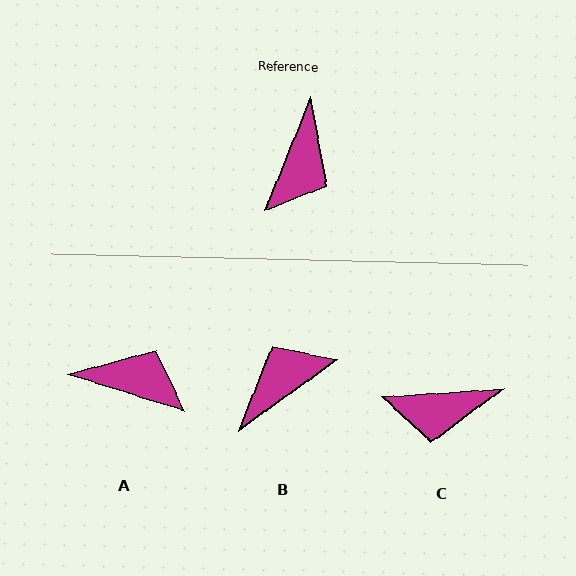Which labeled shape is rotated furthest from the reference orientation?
B, about 148 degrees away.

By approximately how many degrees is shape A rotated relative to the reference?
Approximately 94 degrees counter-clockwise.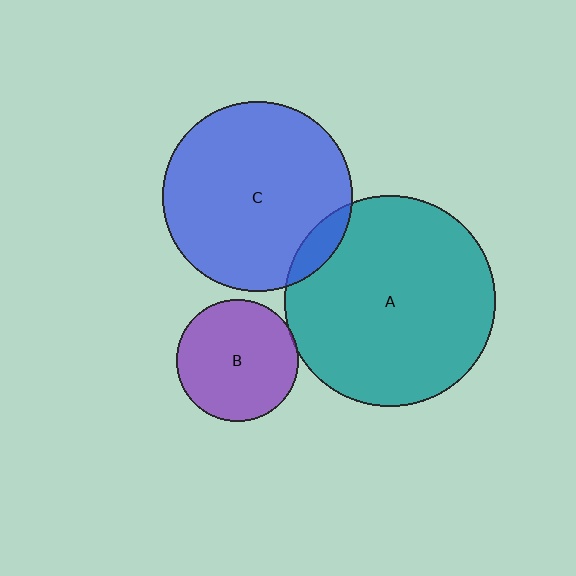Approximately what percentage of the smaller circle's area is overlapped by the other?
Approximately 5%.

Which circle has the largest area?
Circle A (teal).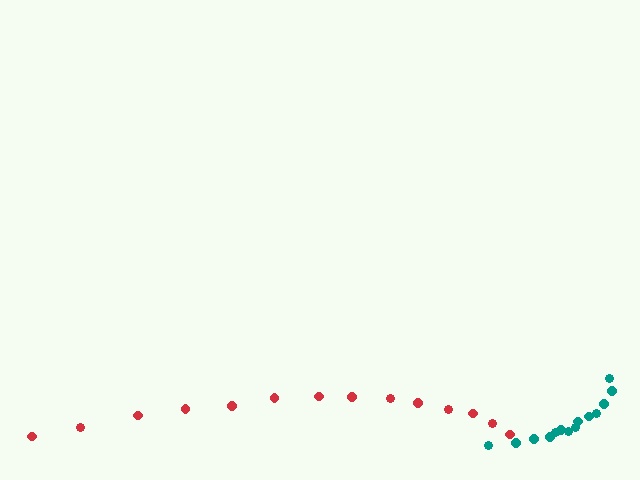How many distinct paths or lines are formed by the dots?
There are 2 distinct paths.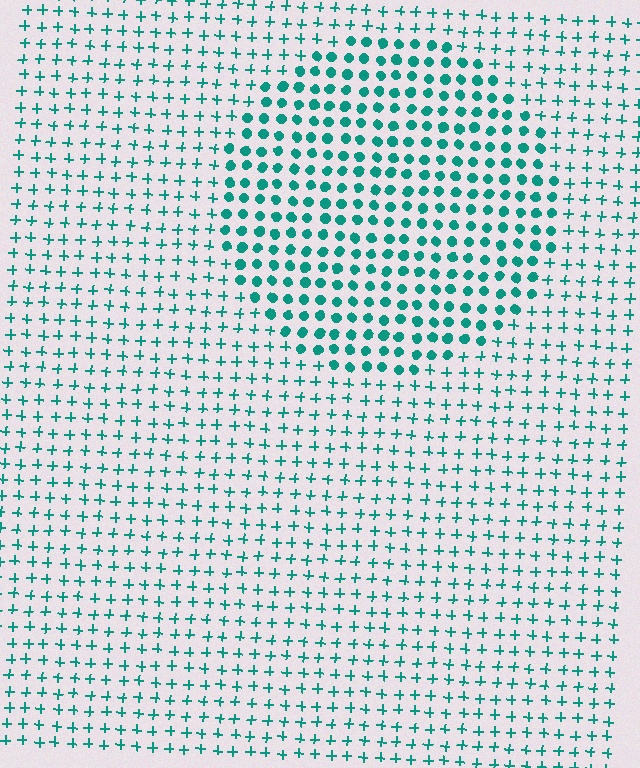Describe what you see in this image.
The image is filled with small teal elements arranged in a uniform grid. A circle-shaped region contains circles, while the surrounding area contains plus signs. The boundary is defined purely by the change in element shape.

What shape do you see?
I see a circle.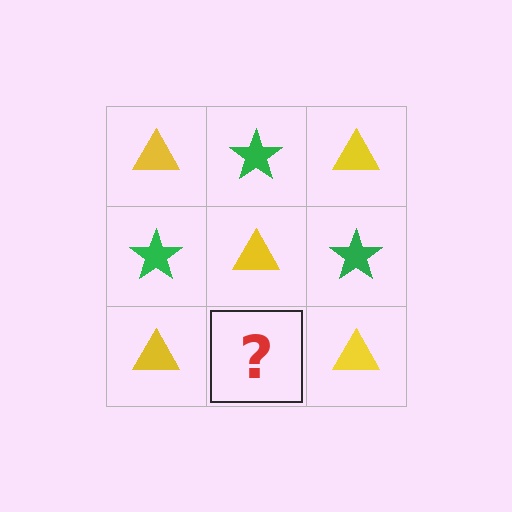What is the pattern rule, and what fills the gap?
The rule is that it alternates yellow triangle and green star in a checkerboard pattern. The gap should be filled with a green star.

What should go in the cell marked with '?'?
The missing cell should contain a green star.